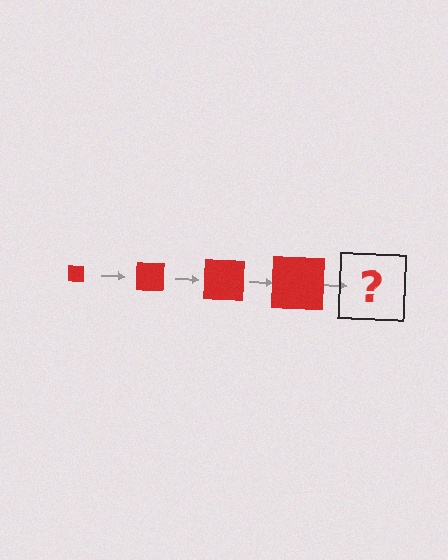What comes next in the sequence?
The next element should be a red square, larger than the previous one.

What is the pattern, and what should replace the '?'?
The pattern is that the square gets progressively larger each step. The '?' should be a red square, larger than the previous one.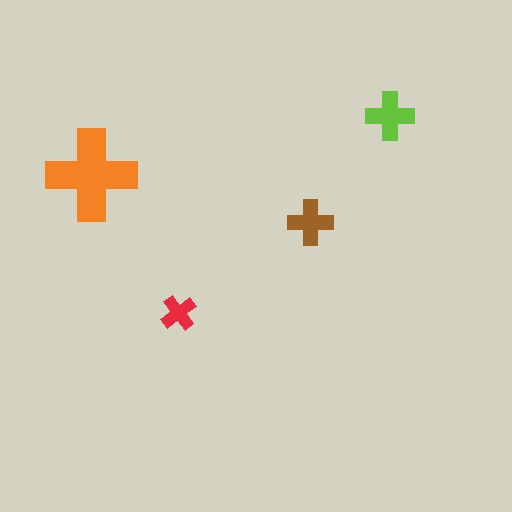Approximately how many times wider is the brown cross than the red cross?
About 1.5 times wider.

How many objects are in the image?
There are 4 objects in the image.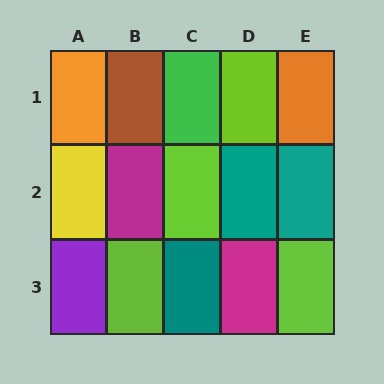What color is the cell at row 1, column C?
Green.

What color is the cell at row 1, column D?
Lime.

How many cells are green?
1 cell is green.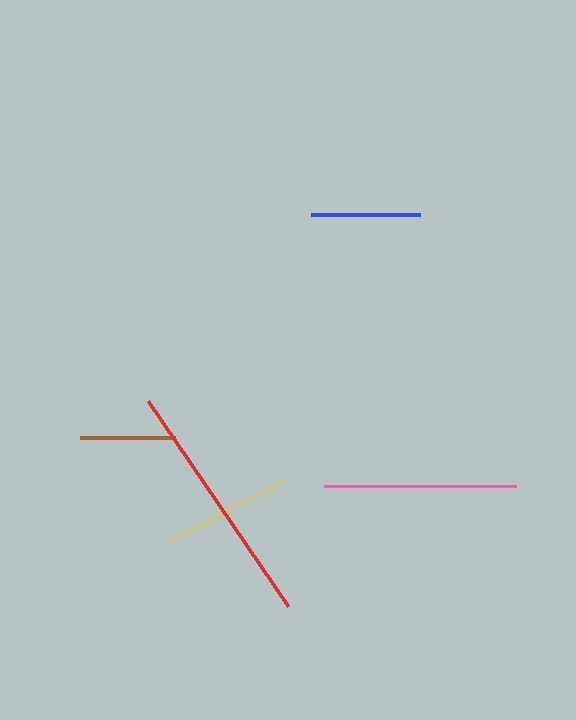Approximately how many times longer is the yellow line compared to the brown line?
The yellow line is approximately 1.4 times the length of the brown line.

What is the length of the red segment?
The red segment is approximately 248 pixels long.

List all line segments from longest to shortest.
From longest to shortest: red, pink, yellow, blue, brown.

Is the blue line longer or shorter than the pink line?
The pink line is longer than the blue line.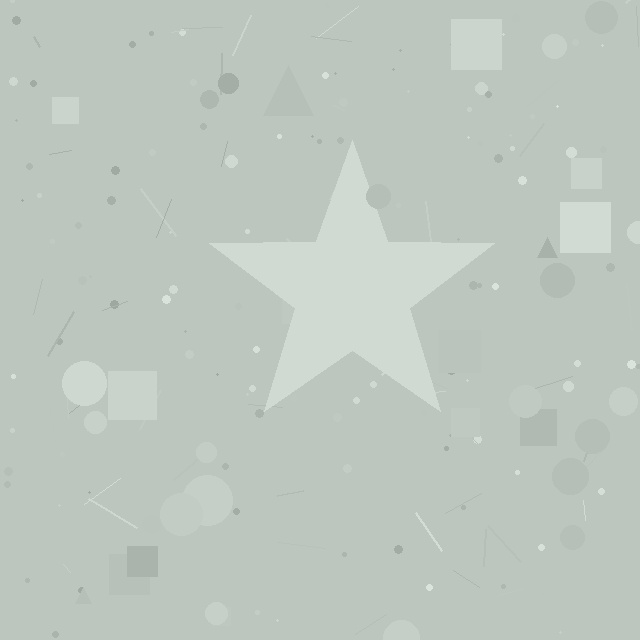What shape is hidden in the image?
A star is hidden in the image.